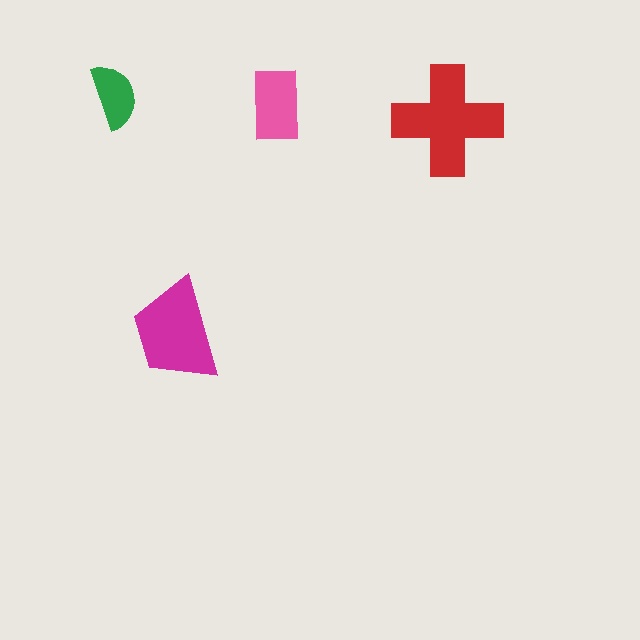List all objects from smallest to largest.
The green semicircle, the pink rectangle, the magenta trapezoid, the red cross.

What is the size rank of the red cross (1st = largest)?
1st.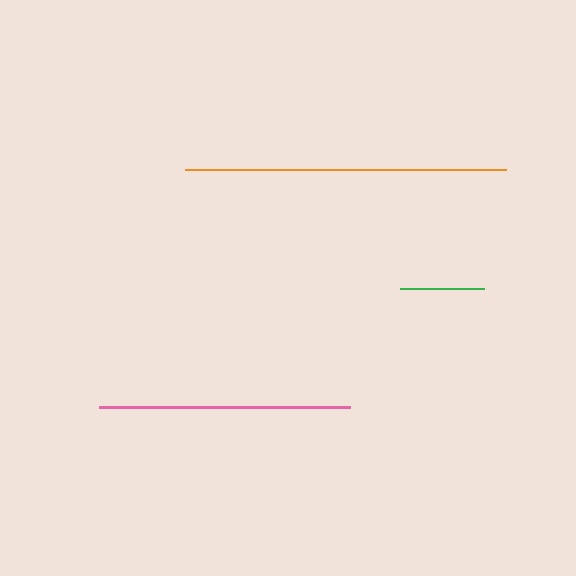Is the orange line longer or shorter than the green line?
The orange line is longer than the green line.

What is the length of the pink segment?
The pink segment is approximately 251 pixels long.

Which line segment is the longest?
The orange line is the longest at approximately 321 pixels.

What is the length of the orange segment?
The orange segment is approximately 321 pixels long.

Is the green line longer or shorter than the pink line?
The pink line is longer than the green line.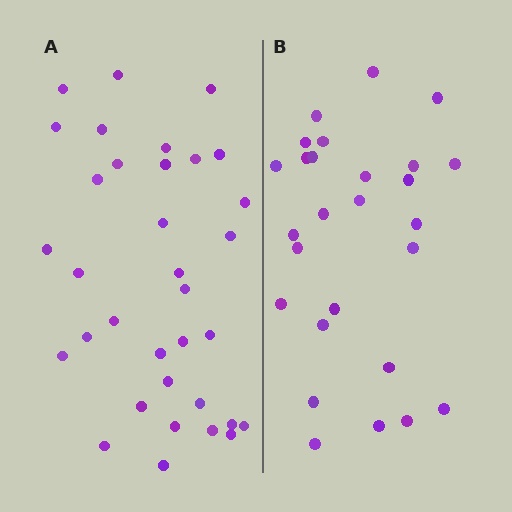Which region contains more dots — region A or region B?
Region A (the left region) has more dots.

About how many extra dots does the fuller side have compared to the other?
Region A has roughly 8 or so more dots than region B.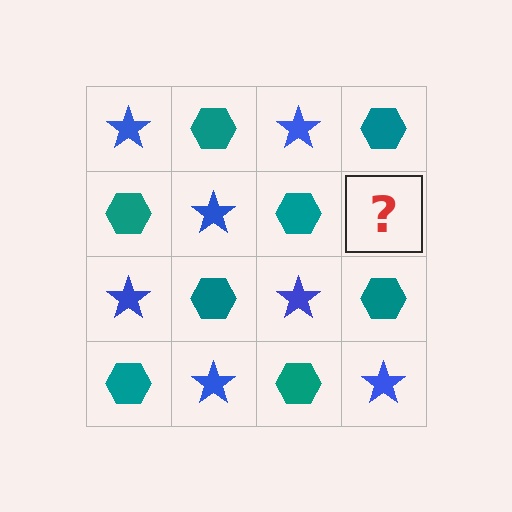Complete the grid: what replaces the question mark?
The question mark should be replaced with a blue star.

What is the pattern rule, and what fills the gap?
The rule is that it alternates blue star and teal hexagon in a checkerboard pattern. The gap should be filled with a blue star.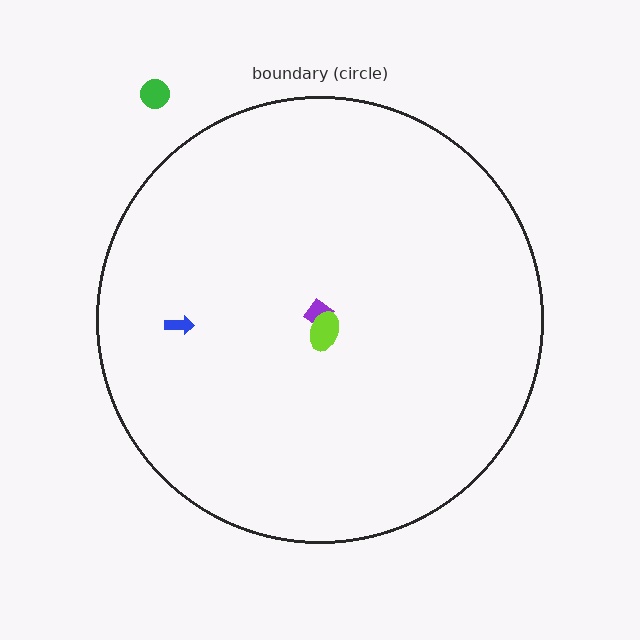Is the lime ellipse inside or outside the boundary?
Inside.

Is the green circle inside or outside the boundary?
Outside.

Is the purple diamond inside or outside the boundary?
Inside.